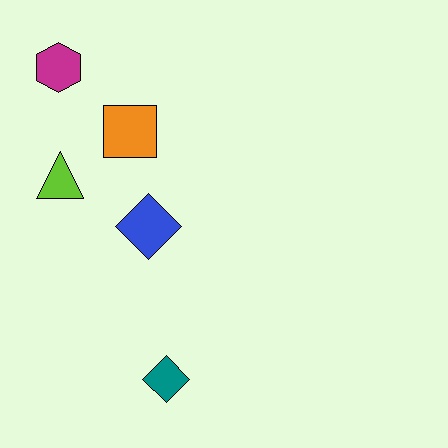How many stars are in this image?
There are no stars.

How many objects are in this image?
There are 5 objects.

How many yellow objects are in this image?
There are no yellow objects.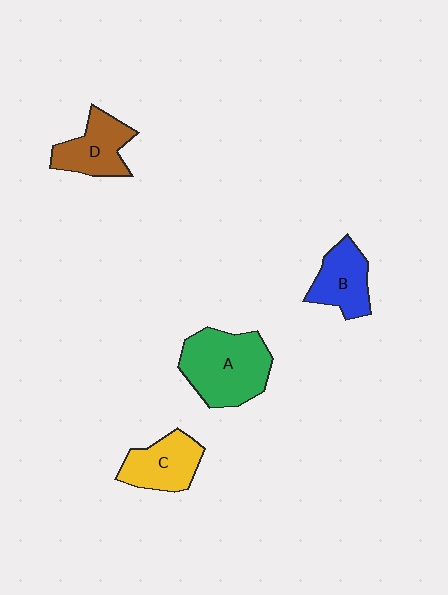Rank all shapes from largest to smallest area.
From largest to smallest: A (green), C (yellow), D (brown), B (blue).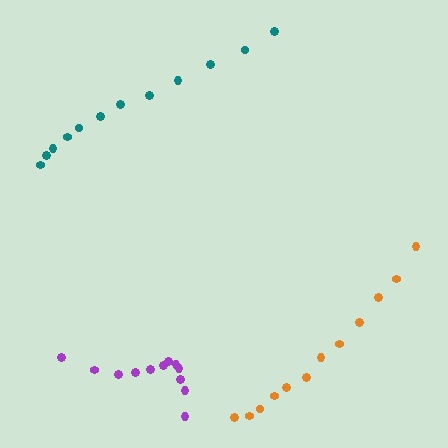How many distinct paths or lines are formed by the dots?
There are 3 distinct paths.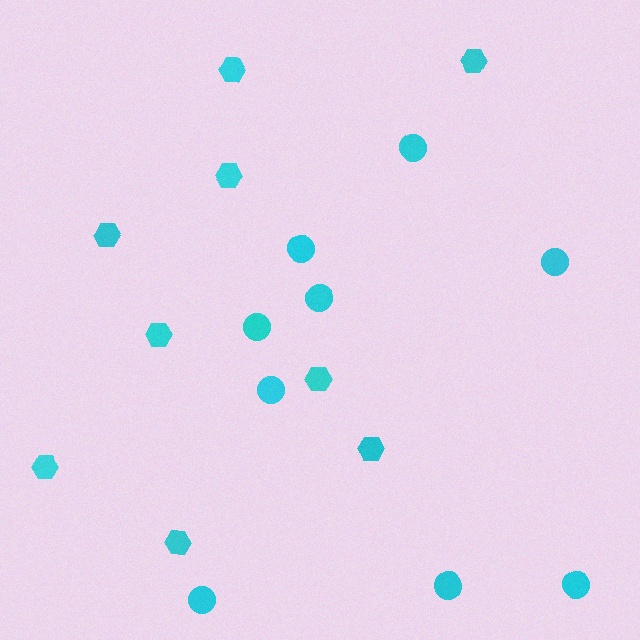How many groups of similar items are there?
There are 2 groups: one group of hexagons (9) and one group of circles (9).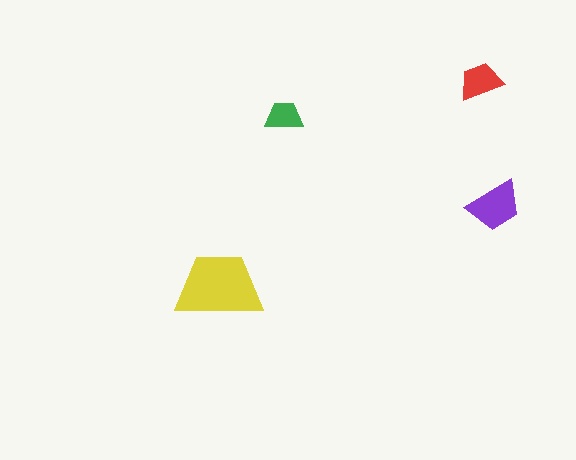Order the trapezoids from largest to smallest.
the yellow one, the purple one, the red one, the green one.